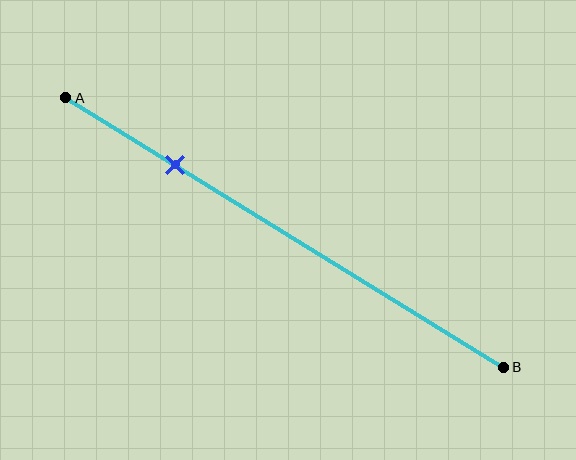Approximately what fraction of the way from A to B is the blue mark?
The blue mark is approximately 25% of the way from A to B.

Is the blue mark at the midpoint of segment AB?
No, the mark is at about 25% from A, not at the 50% midpoint.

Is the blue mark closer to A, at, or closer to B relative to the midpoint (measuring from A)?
The blue mark is closer to point A than the midpoint of segment AB.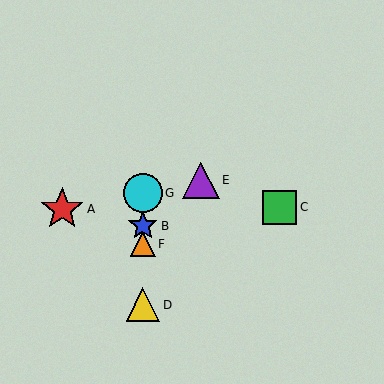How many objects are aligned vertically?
4 objects (B, D, F, G) are aligned vertically.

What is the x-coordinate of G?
Object G is at x≈143.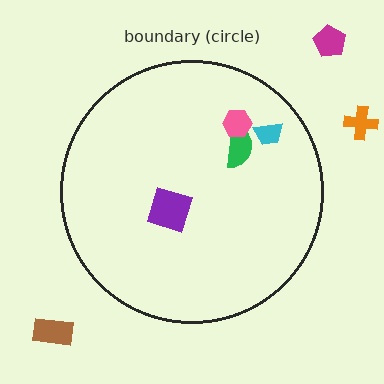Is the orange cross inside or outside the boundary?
Outside.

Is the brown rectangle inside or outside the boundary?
Outside.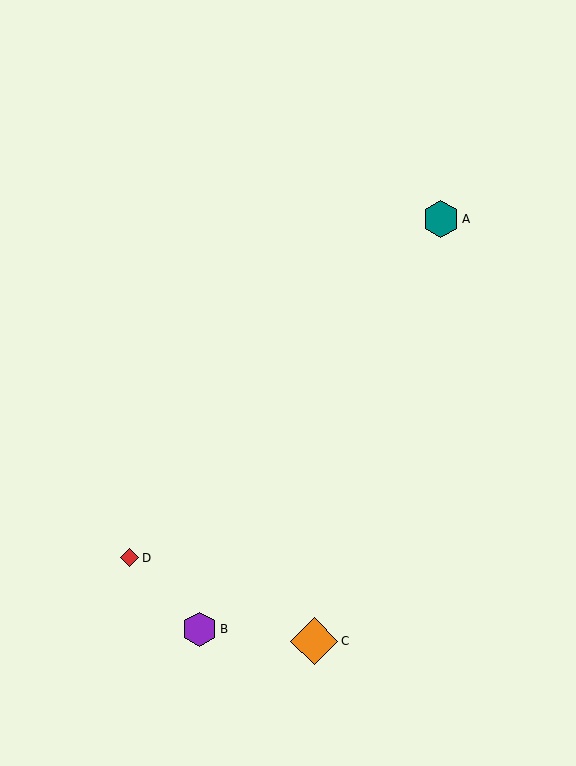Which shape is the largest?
The orange diamond (labeled C) is the largest.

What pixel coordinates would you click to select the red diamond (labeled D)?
Click at (130, 558) to select the red diamond D.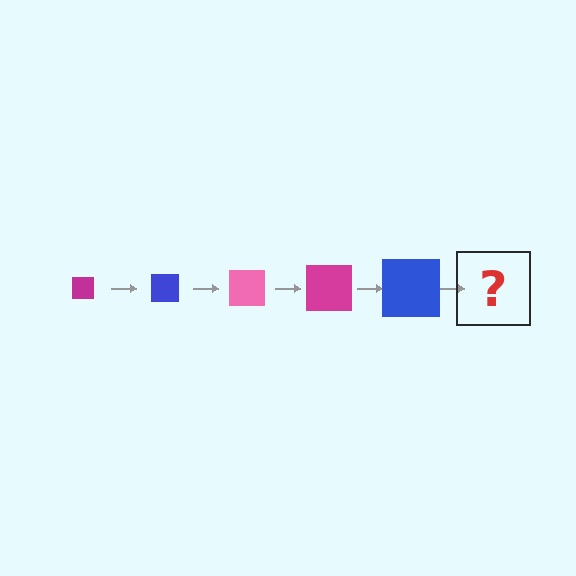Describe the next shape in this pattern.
It should be a pink square, larger than the previous one.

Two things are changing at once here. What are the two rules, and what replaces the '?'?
The two rules are that the square grows larger each step and the color cycles through magenta, blue, and pink. The '?' should be a pink square, larger than the previous one.